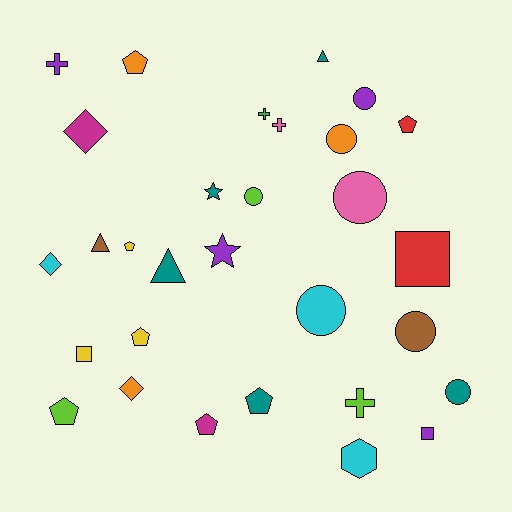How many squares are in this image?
There are 3 squares.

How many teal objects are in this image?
There are 5 teal objects.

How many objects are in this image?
There are 30 objects.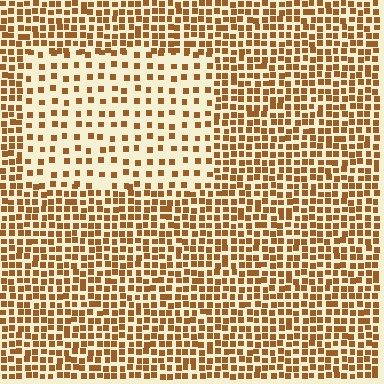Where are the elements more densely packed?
The elements are more densely packed outside the rectangle boundary.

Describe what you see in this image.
The image contains small brown elements arranged at two different densities. A rectangle-shaped region is visible where the elements are less densely packed than the surrounding area.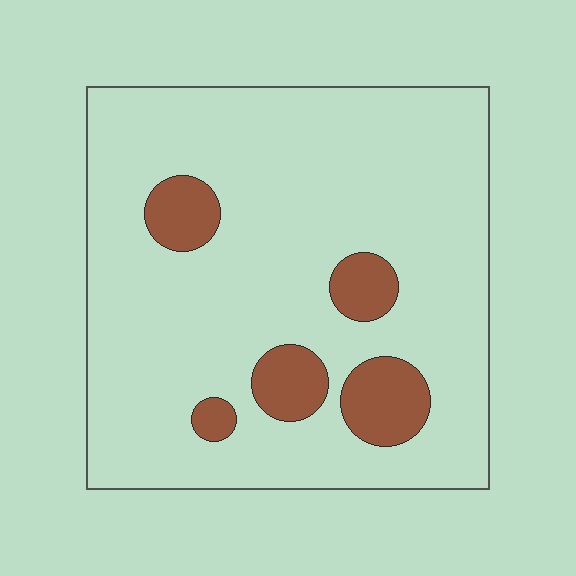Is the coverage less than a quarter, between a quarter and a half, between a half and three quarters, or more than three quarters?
Less than a quarter.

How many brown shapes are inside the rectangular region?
5.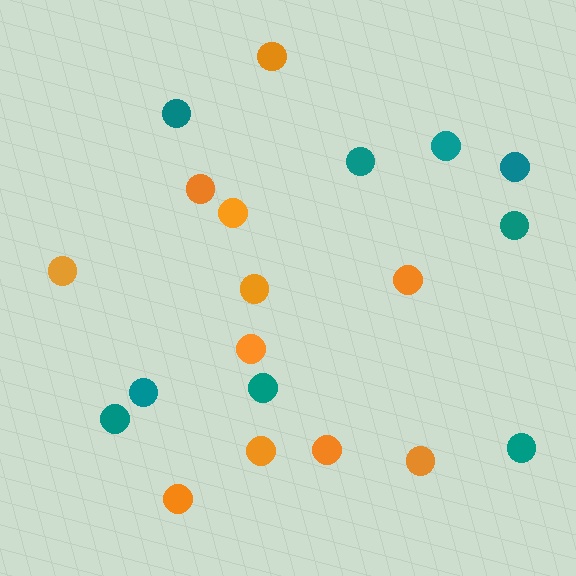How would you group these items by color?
There are 2 groups: one group of orange circles (11) and one group of teal circles (9).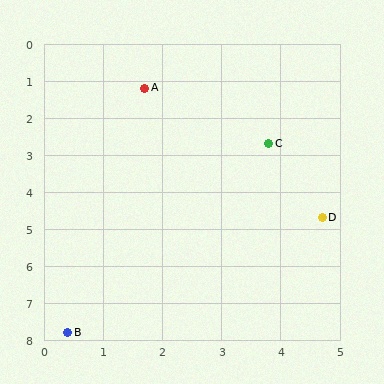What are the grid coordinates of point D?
Point D is at approximately (4.7, 4.7).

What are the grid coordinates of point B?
Point B is at approximately (0.4, 7.8).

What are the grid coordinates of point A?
Point A is at approximately (1.7, 1.2).